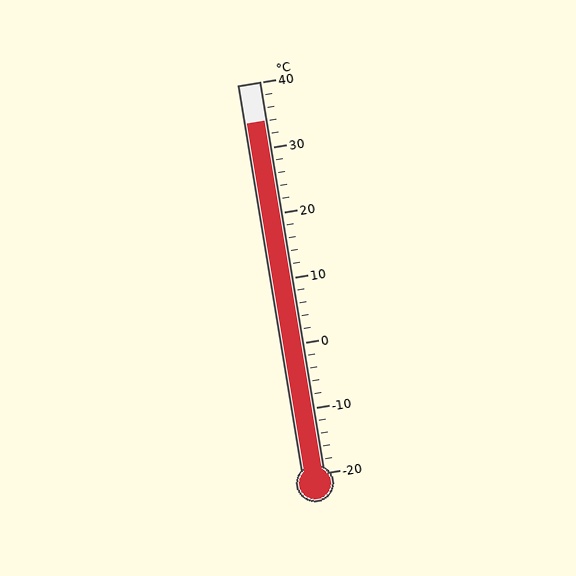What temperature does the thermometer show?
The thermometer shows approximately 34°C.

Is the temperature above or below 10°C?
The temperature is above 10°C.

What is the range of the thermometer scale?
The thermometer scale ranges from -20°C to 40°C.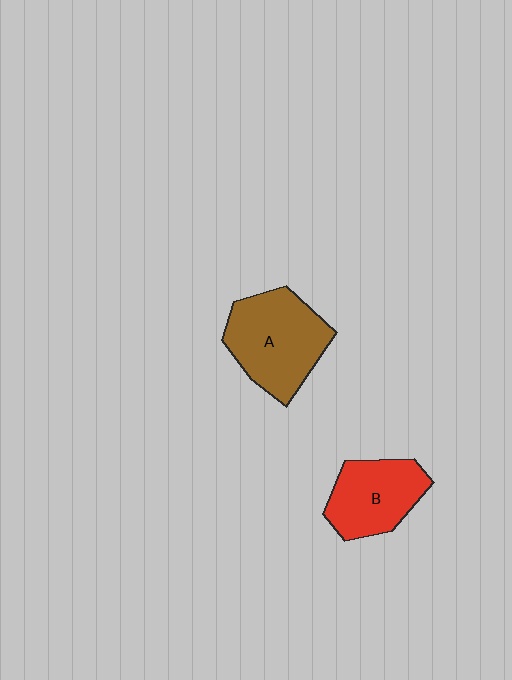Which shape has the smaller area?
Shape B (red).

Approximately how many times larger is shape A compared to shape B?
Approximately 1.3 times.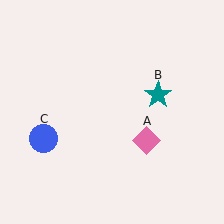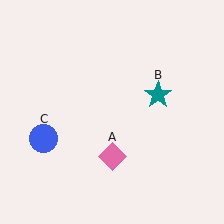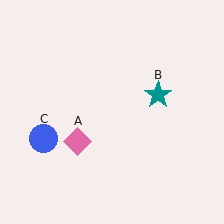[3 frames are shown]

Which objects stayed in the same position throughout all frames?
Teal star (object B) and blue circle (object C) remained stationary.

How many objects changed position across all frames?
1 object changed position: pink diamond (object A).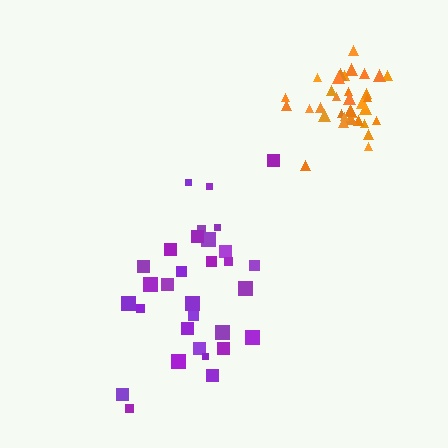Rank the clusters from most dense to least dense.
orange, purple.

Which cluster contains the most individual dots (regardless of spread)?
Orange (34).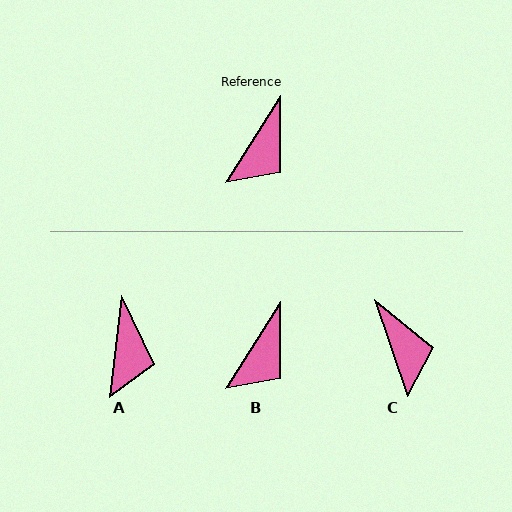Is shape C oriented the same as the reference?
No, it is off by about 51 degrees.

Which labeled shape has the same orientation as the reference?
B.